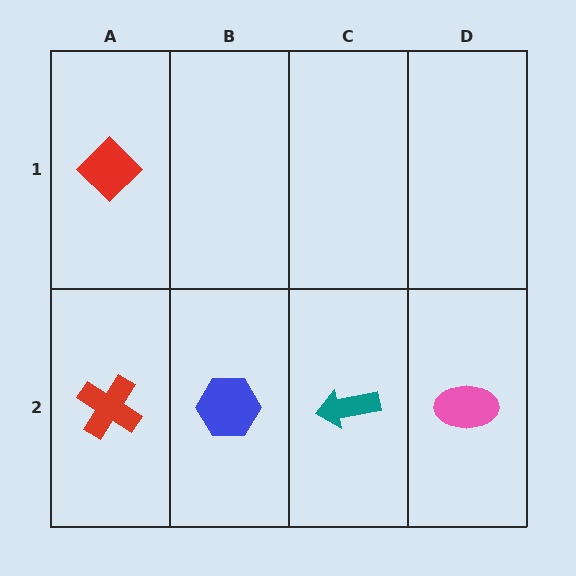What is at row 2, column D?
A pink ellipse.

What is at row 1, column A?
A red diamond.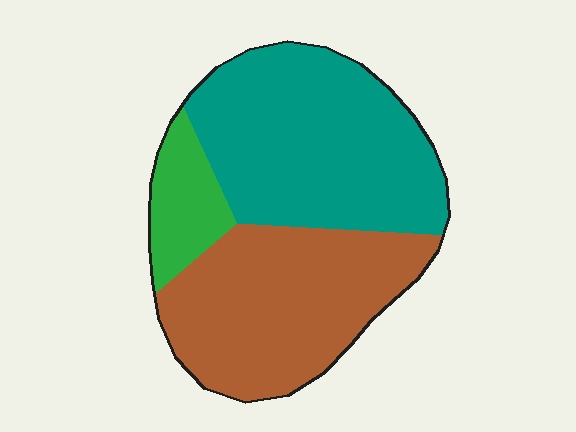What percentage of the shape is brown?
Brown covers about 40% of the shape.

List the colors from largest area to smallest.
From largest to smallest: teal, brown, green.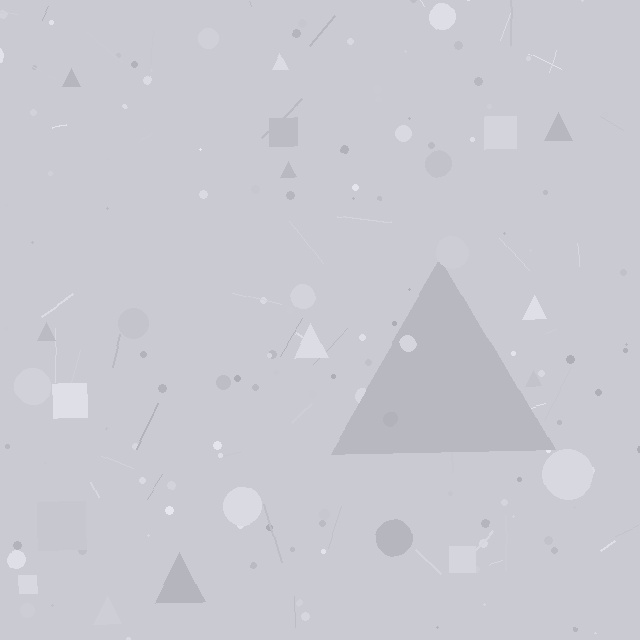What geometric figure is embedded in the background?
A triangle is embedded in the background.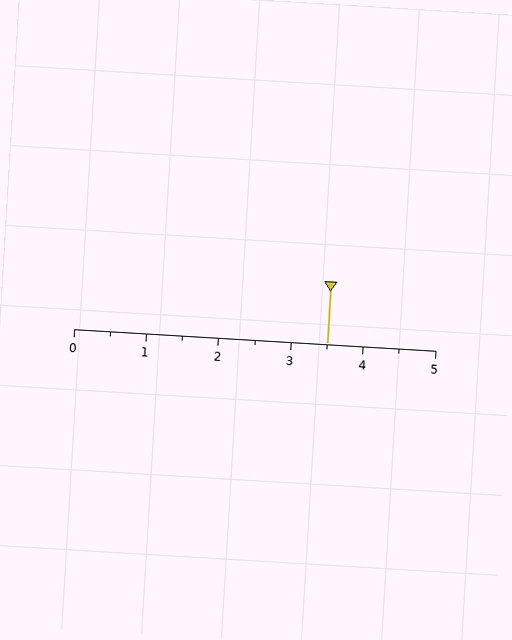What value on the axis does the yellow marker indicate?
The marker indicates approximately 3.5.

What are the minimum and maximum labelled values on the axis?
The axis runs from 0 to 5.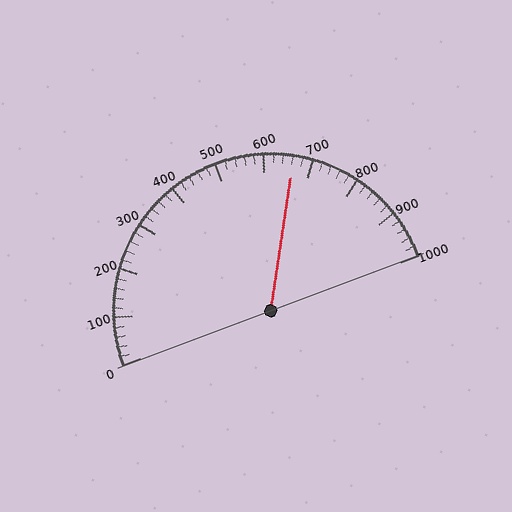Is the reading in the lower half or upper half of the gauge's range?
The reading is in the upper half of the range (0 to 1000).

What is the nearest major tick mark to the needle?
The nearest major tick mark is 700.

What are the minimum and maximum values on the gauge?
The gauge ranges from 0 to 1000.